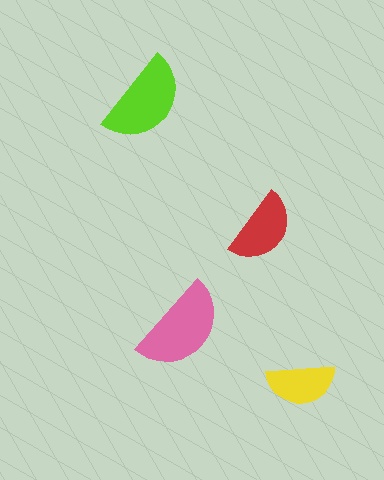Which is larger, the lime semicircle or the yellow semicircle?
The lime one.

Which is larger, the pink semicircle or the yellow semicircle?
The pink one.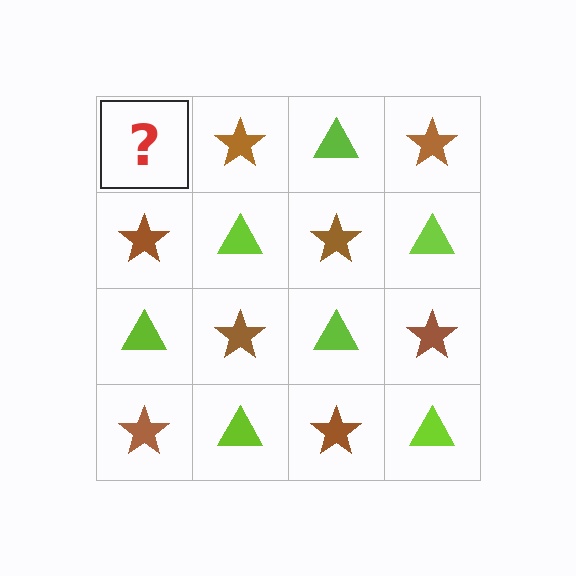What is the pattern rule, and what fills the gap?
The rule is that it alternates lime triangle and brown star in a checkerboard pattern. The gap should be filled with a lime triangle.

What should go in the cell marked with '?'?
The missing cell should contain a lime triangle.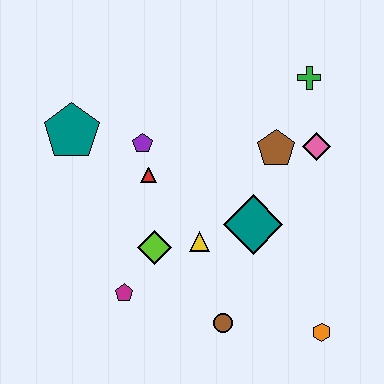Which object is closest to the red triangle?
The purple pentagon is closest to the red triangle.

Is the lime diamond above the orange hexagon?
Yes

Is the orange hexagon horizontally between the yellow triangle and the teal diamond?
No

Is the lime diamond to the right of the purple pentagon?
Yes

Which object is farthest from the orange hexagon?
The teal pentagon is farthest from the orange hexagon.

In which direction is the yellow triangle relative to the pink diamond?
The yellow triangle is to the left of the pink diamond.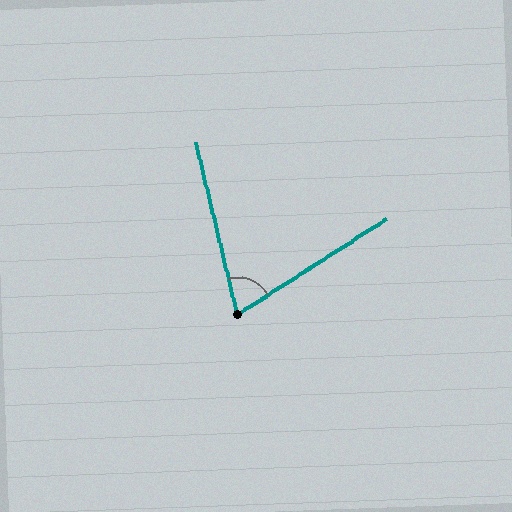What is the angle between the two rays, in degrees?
Approximately 71 degrees.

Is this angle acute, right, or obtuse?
It is acute.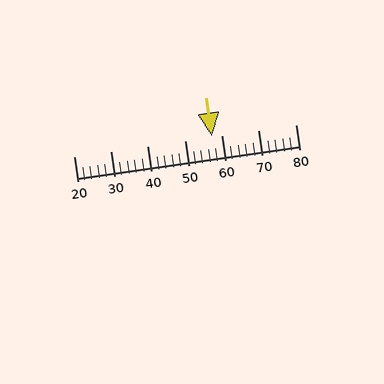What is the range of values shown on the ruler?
The ruler shows values from 20 to 80.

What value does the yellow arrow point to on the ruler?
The yellow arrow points to approximately 57.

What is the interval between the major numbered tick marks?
The major tick marks are spaced 10 units apart.